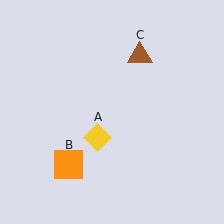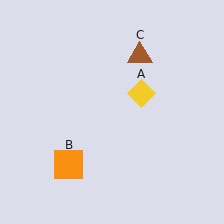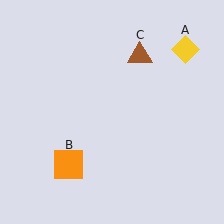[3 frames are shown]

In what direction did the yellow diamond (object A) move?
The yellow diamond (object A) moved up and to the right.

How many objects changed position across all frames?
1 object changed position: yellow diamond (object A).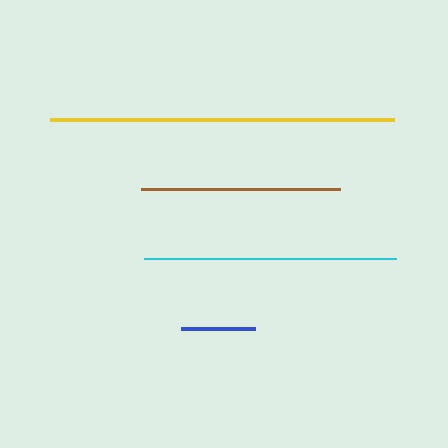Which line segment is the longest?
The yellow line is the longest at approximately 345 pixels.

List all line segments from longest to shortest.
From longest to shortest: yellow, cyan, brown, blue.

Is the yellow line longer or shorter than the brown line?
The yellow line is longer than the brown line.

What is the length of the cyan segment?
The cyan segment is approximately 252 pixels long.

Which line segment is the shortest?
The blue line is the shortest at approximately 74 pixels.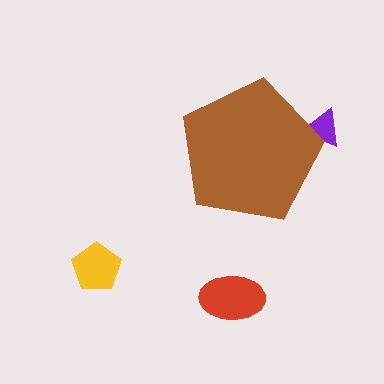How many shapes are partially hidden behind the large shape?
1 shape is partially hidden.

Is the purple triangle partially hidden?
Yes, the purple triangle is partially hidden behind the brown pentagon.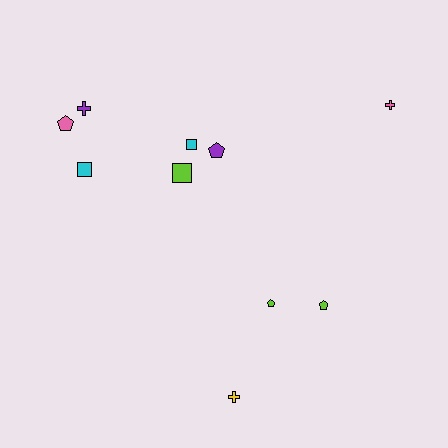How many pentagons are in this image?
There are 4 pentagons.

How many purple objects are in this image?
There are 2 purple objects.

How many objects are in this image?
There are 10 objects.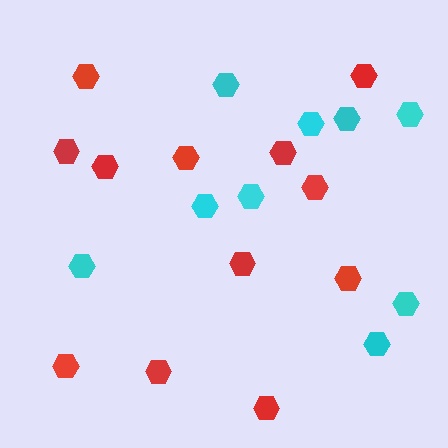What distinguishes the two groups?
There are 2 groups: one group of red hexagons (12) and one group of cyan hexagons (9).